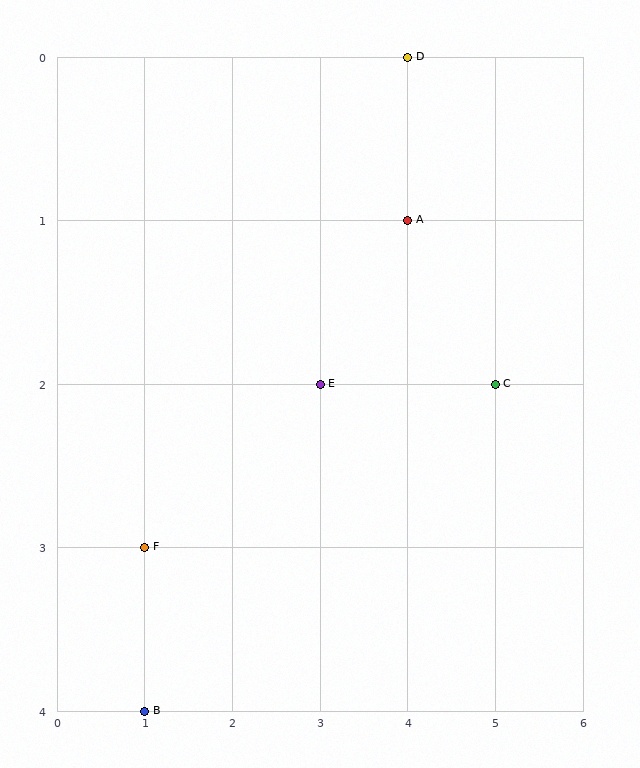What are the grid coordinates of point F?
Point F is at grid coordinates (1, 3).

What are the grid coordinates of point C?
Point C is at grid coordinates (5, 2).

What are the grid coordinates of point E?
Point E is at grid coordinates (3, 2).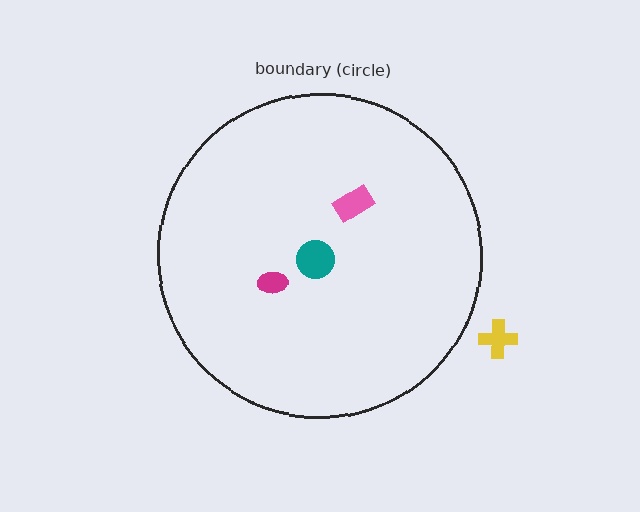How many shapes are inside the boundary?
3 inside, 1 outside.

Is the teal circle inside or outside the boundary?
Inside.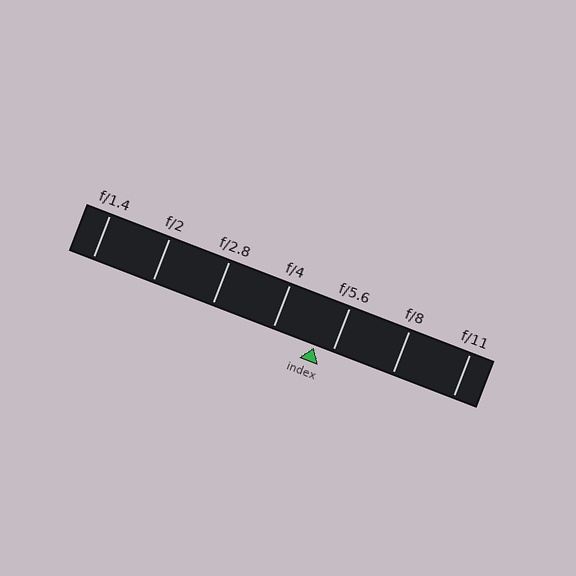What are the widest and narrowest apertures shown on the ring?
The widest aperture shown is f/1.4 and the narrowest is f/11.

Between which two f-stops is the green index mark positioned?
The index mark is between f/4 and f/5.6.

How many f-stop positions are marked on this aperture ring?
There are 7 f-stop positions marked.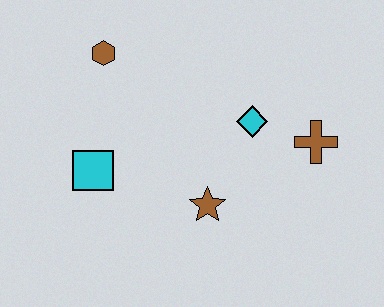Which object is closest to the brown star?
The cyan diamond is closest to the brown star.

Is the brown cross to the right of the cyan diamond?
Yes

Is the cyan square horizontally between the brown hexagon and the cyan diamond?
No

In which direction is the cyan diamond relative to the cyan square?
The cyan diamond is to the right of the cyan square.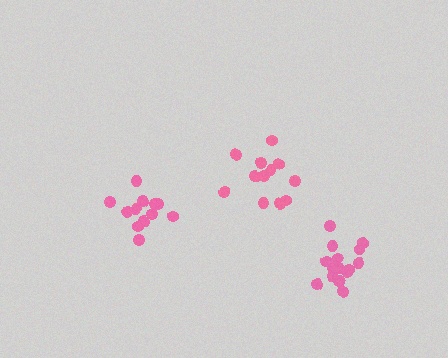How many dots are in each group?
Group 1: 12 dots, Group 2: 12 dots, Group 3: 15 dots (39 total).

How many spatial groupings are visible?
There are 3 spatial groupings.